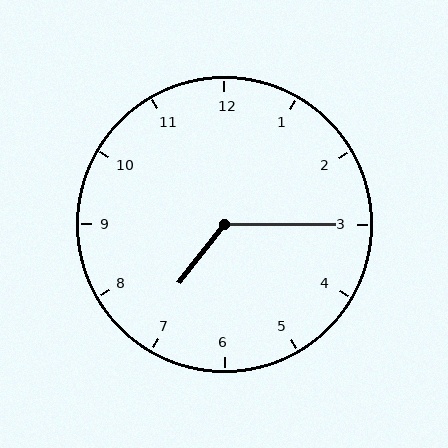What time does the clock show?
7:15.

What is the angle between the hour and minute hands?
Approximately 128 degrees.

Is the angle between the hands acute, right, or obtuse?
It is obtuse.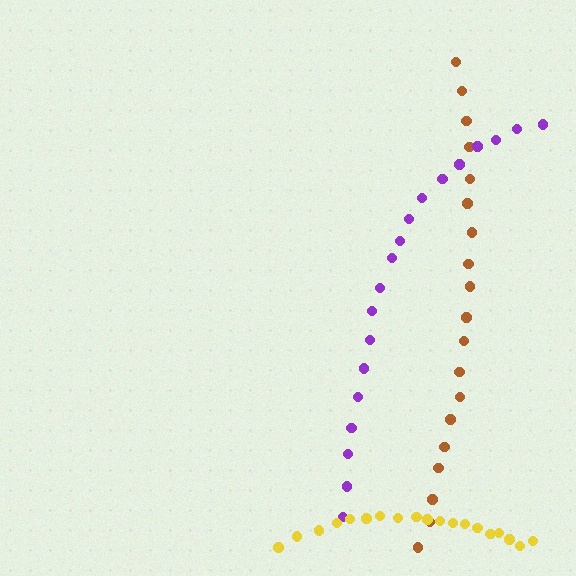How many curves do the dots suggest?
There are 3 distinct paths.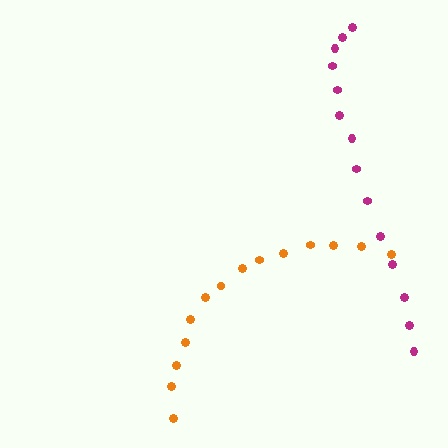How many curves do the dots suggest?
There are 2 distinct paths.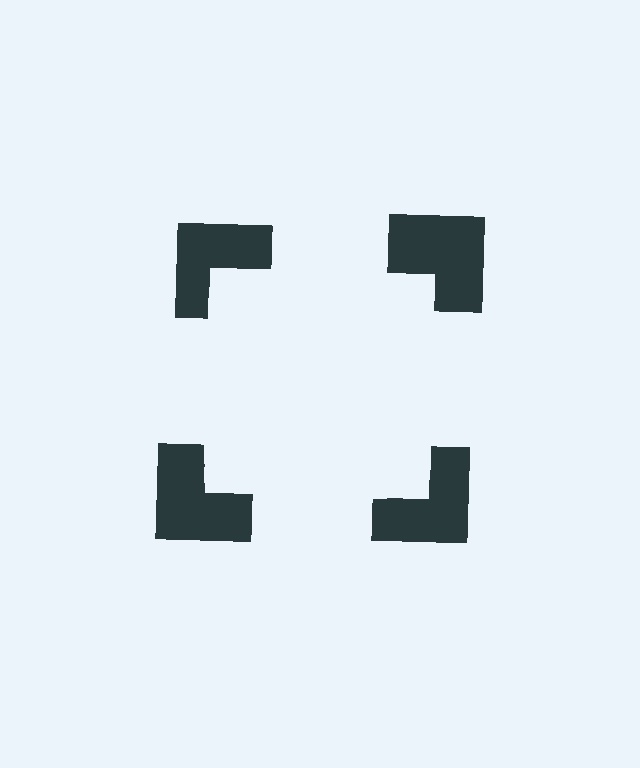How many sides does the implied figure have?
4 sides.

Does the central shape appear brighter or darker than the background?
It typically appears slightly brighter than the background, even though no actual brightness change is drawn.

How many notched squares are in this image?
There are 4 — one at each vertex of the illusory square.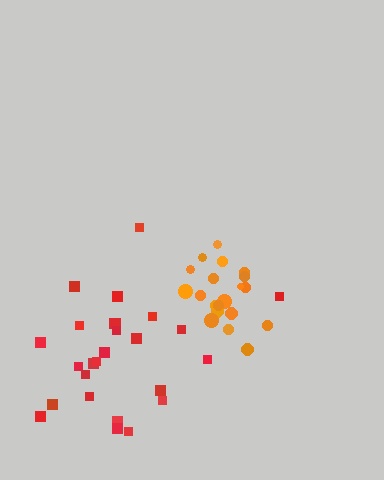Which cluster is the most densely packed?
Orange.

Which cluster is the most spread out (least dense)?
Red.